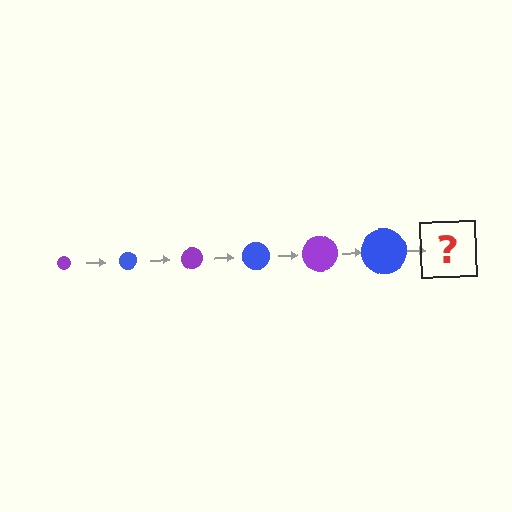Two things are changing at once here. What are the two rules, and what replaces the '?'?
The two rules are that the circle grows larger each step and the color cycles through purple and blue. The '?' should be a purple circle, larger than the previous one.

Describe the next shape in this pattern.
It should be a purple circle, larger than the previous one.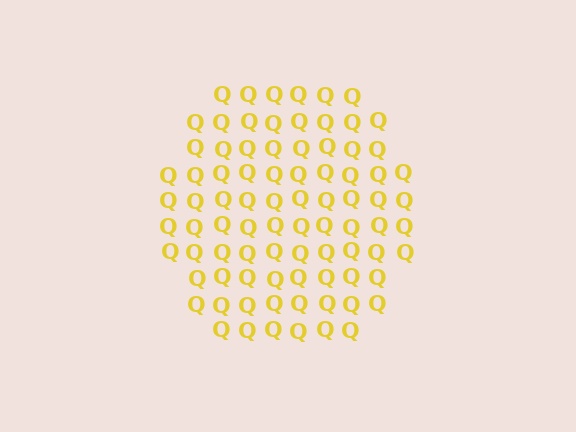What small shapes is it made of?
It is made of small letter Q's.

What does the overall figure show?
The overall figure shows a hexagon.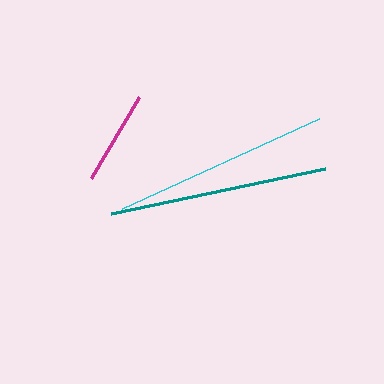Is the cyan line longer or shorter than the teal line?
The teal line is longer than the cyan line.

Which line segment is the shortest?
The magenta line is the shortest at approximately 94 pixels.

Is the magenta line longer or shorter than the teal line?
The teal line is longer than the magenta line.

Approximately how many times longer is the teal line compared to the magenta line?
The teal line is approximately 2.3 times the length of the magenta line.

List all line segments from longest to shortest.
From longest to shortest: teal, cyan, magenta.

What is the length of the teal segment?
The teal segment is approximately 219 pixels long.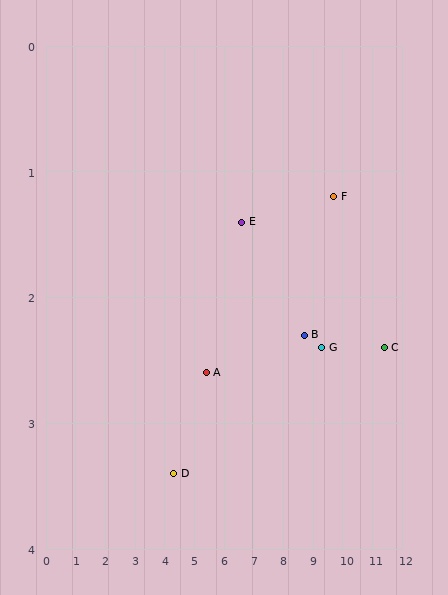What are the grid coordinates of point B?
Point B is at approximately (8.7, 2.3).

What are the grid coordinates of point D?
Point D is at approximately (4.3, 3.4).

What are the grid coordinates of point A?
Point A is at approximately (5.4, 2.6).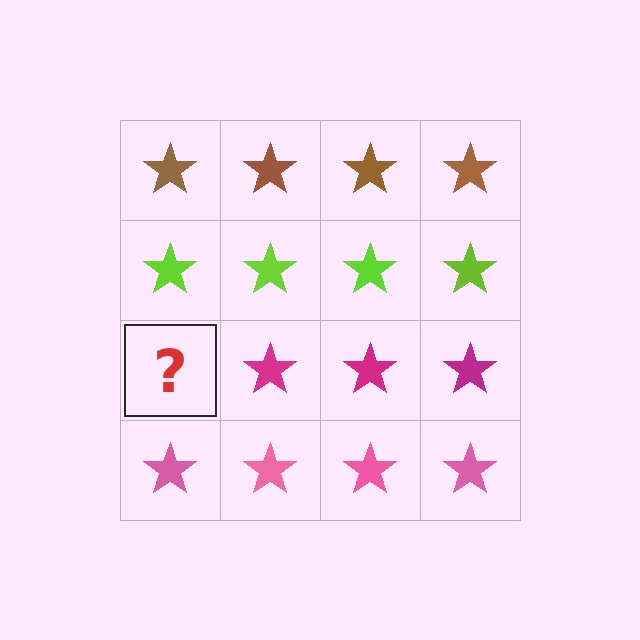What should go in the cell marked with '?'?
The missing cell should contain a magenta star.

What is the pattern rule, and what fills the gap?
The rule is that each row has a consistent color. The gap should be filled with a magenta star.